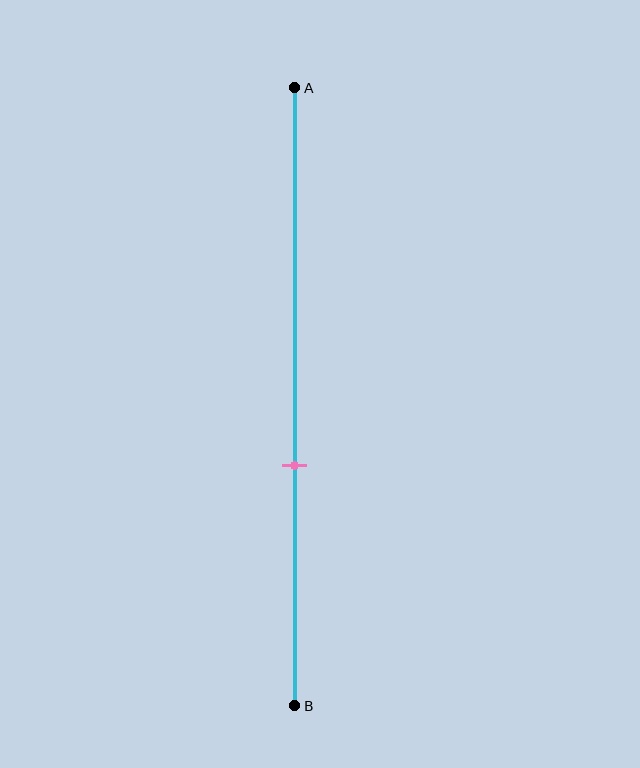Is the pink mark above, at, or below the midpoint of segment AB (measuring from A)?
The pink mark is below the midpoint of segment AB.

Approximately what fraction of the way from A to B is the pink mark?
The pink mark is approximately 60% of the way from A to B.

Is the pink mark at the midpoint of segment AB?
No, the mark is at about 60% from A, not at the 50% midpoint.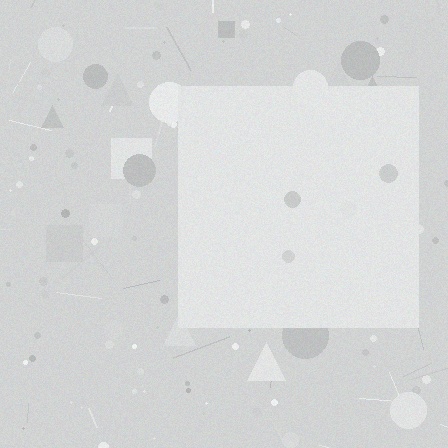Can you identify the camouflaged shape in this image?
The camouflaged shape is a square.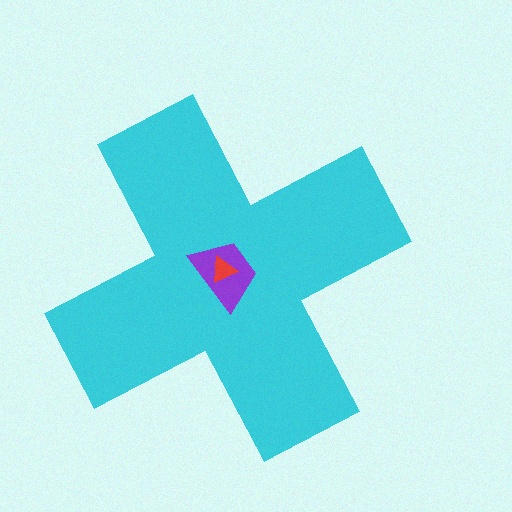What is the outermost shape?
The cyan cross.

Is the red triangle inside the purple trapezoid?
Yes.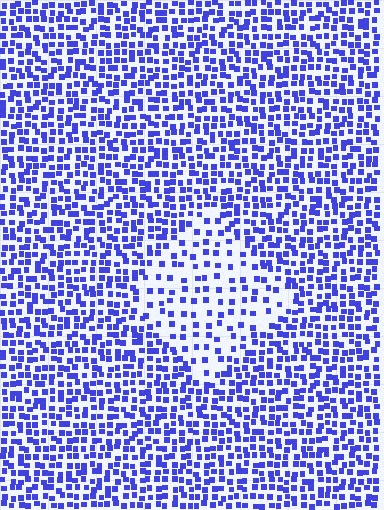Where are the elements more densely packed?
The elements are more densely packed outside the diamond boundary.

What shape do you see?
I see a diamond.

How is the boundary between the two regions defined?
The boundary is defined by a change in element density (approximately 2.1x ratio). All elements are the same color, size, and shape.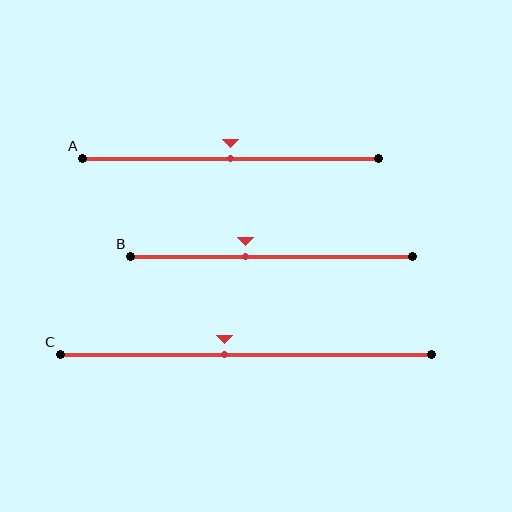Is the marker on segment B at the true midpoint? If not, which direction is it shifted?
No, the marker on segment B is shifted to the left by about 9% of the segment length.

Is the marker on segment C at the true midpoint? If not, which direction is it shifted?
No, the marker on segment C is shifted to the left by about 6% of the segment length.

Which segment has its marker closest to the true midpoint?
Segment A has its marker closest to the true midpoint.